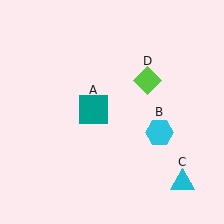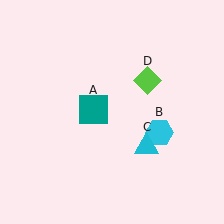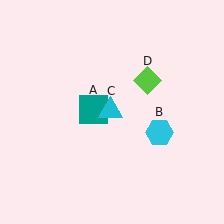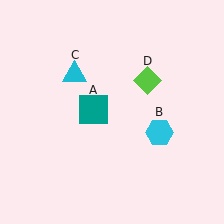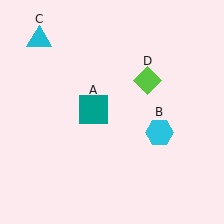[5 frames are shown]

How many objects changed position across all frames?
1 object changed position: cyan triangle (object C).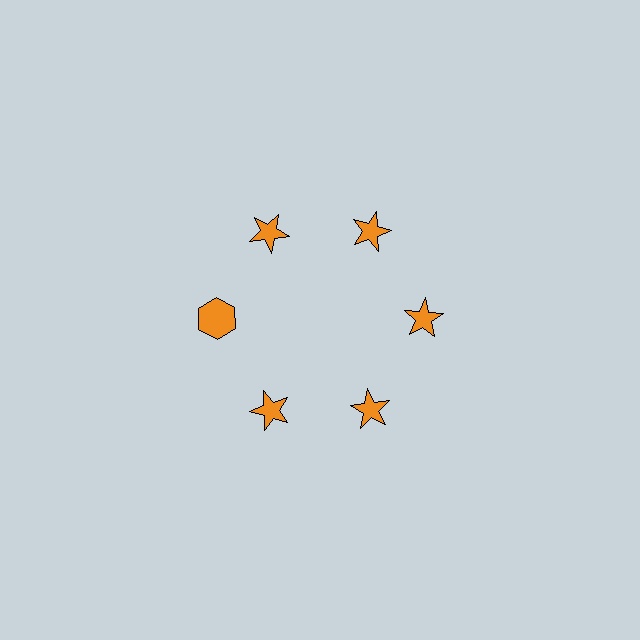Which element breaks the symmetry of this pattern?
The orange hexagon at roughly the 9 o'clock position breaks the symmetry. All other shapes are orange stars.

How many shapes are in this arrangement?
There are 6 shapes arranged in a ring pattern.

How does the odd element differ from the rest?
It has a different shape: hexagon instead of star.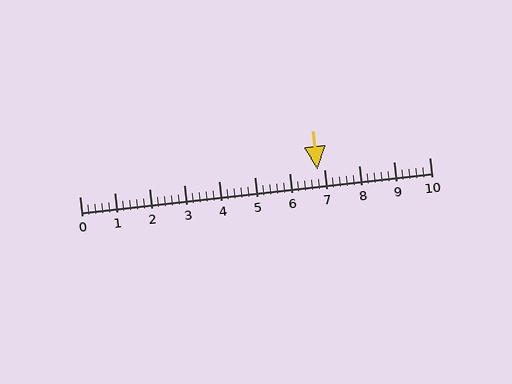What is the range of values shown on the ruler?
The ruler shows values from 0 to 10.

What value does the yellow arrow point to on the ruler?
The yellow arrow points to approximately 6.8.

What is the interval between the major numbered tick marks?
The major tick marks are spaced 1 units apart.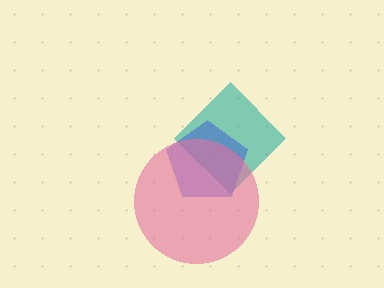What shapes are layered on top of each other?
The layered shapes are: a teal diamond, a blue pentagon, a pink circle.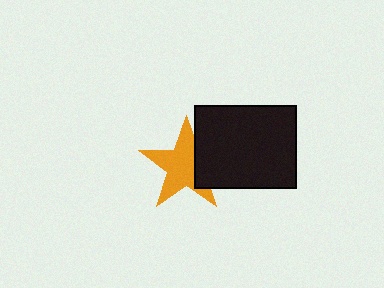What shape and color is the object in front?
The object in front is a black rectangle.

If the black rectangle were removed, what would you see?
You would see the complete orange star.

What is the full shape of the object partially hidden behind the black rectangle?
The partially hidden object is an orange star.